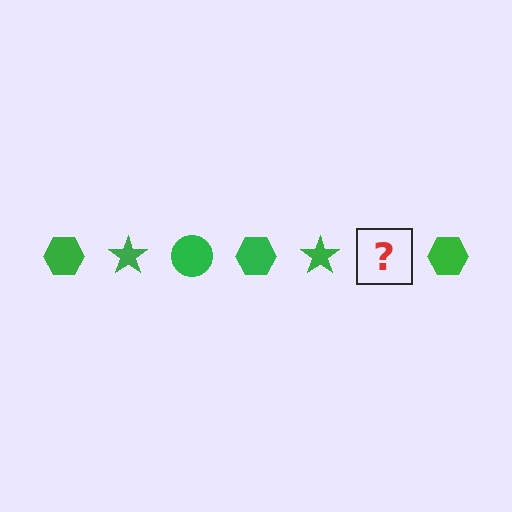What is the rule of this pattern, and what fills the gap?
The rule is that the pattern cycles through hexagon, star, circle shapes in green. The gap should be filled with a green circle.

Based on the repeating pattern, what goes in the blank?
The blank should be a green circle.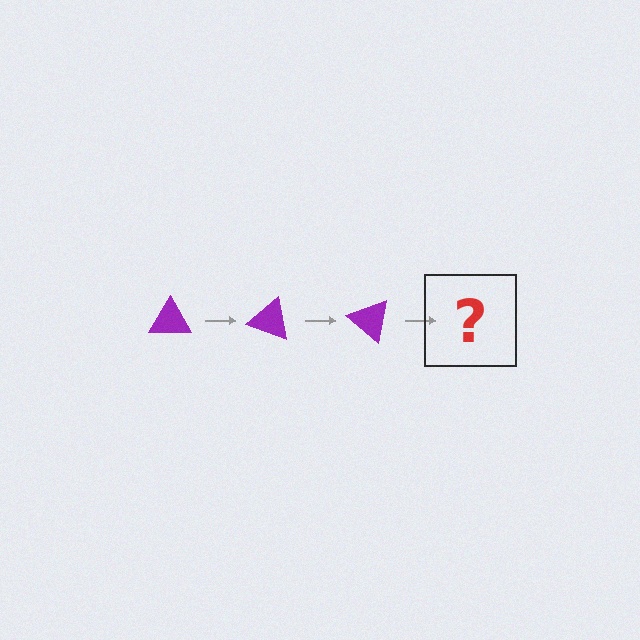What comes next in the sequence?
The next element should be a purple triangle rotated 60 degrees.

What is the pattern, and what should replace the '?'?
The pattern is that the triangle rotates 20 degrees each step. The '?' should be a purple triangle rotated 60 degrees.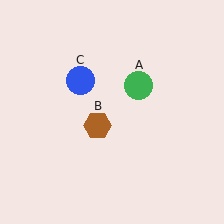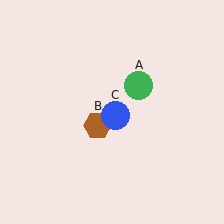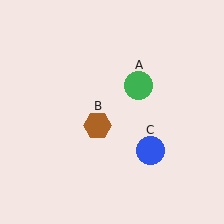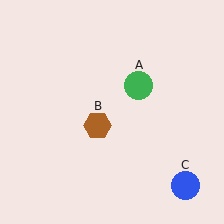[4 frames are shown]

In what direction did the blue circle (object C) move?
The blue circle (object C) moved down and to the right.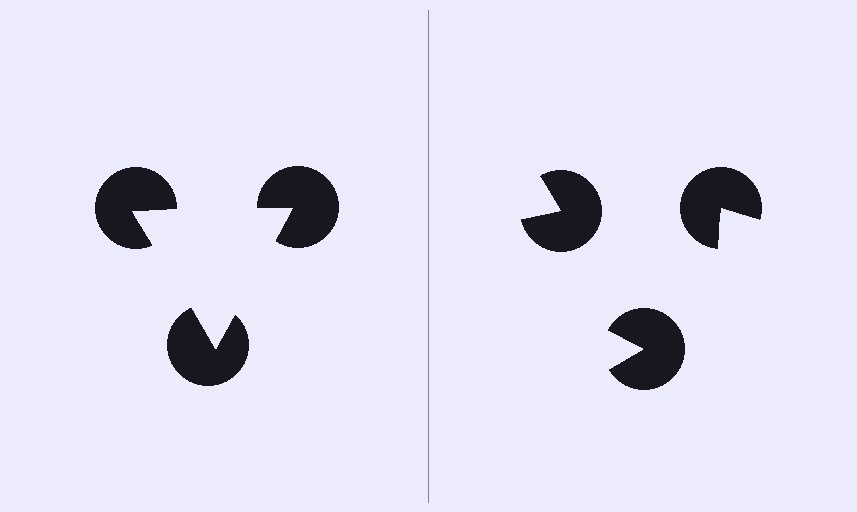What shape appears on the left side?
An illusory triangle.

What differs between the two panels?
The pac-man discs are positioned identically on both sides; only the wedge orientations differ. On the left they align to a triangle; on the right they are misaligned.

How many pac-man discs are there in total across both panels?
6 — 3 on each side.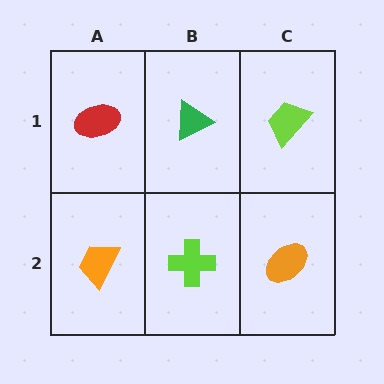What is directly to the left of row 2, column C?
A lime cross.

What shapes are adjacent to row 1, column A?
An orange trapezoid (row 2, column A), a green triangle (row 1, column B).